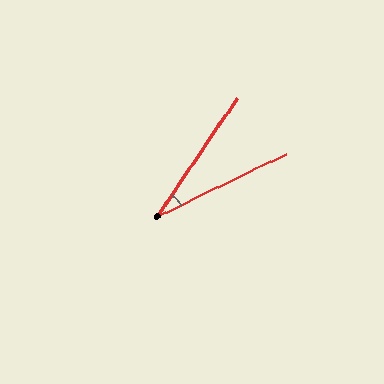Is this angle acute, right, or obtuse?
It is acute.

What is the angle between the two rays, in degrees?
Approximately 30 degrees.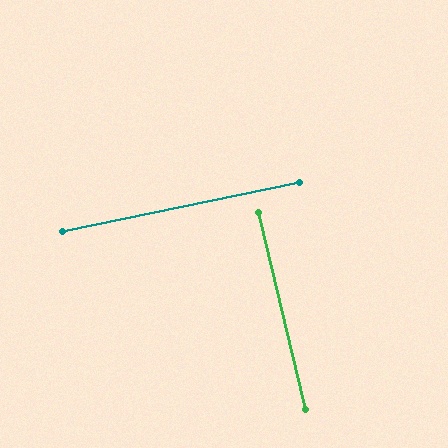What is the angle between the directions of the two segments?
Approximately 88 degrees.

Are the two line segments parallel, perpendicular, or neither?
Perpendicular — they meet at approximately 88°.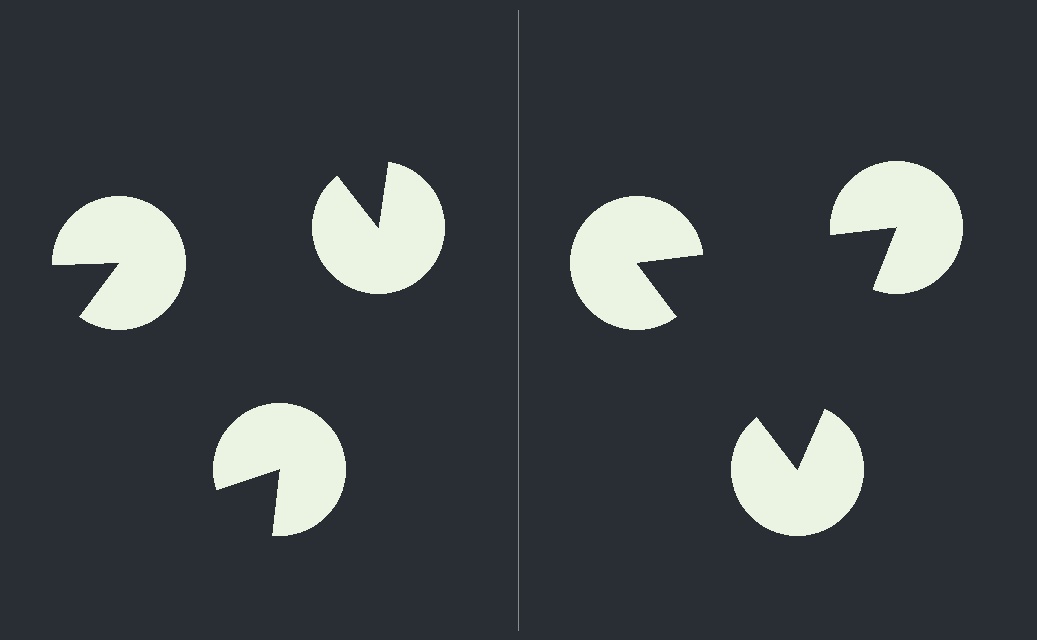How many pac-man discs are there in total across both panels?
6 — 3 on each side.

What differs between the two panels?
The pac-man discs are positioned identically on both sides; only the wedge orientations differ. On the right they align to a triangle; on the left they are misaligned.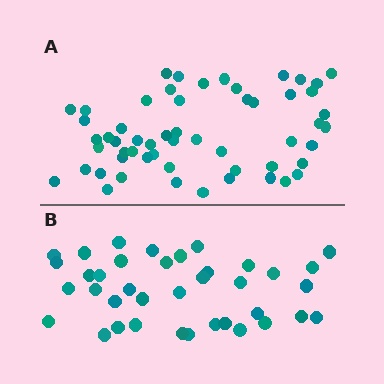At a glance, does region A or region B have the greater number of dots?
Region A (the top region) has more dots.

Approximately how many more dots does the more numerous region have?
Region A has approximately 20 more dots than region B.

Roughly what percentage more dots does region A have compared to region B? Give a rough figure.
About 45% more.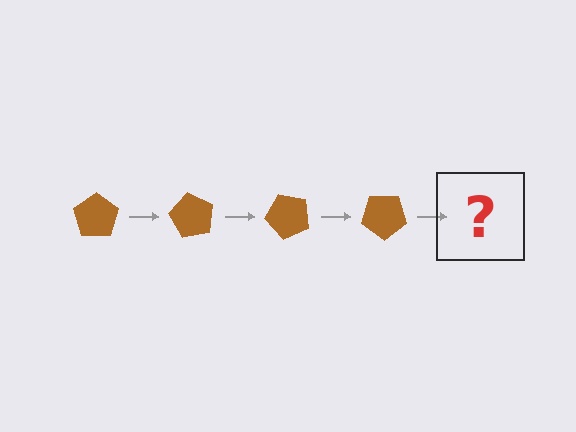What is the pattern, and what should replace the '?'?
The pattern is that the pentagon rotates 60 degrees each step. The '?' should be a brown pentagon rotated 240 degrees.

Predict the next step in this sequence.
The next step is a brown pentagon rotated 240 degrees.